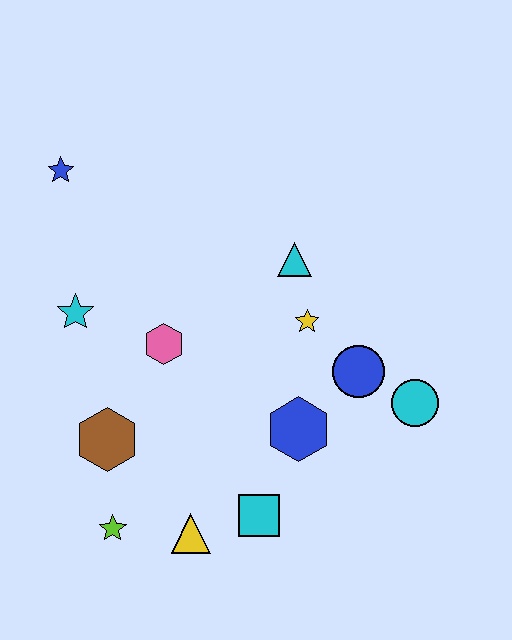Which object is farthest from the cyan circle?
The blue star is farthest from the cyan circle.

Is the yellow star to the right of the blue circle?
No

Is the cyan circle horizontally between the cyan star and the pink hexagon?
No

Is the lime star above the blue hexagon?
No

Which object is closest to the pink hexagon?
The cyan star is closest to the pink hexagon.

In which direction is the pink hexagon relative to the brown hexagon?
The pink hexagon is above the brown hexagon.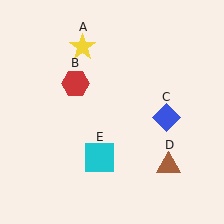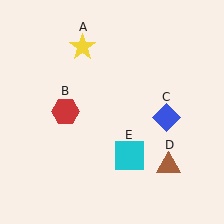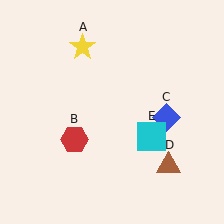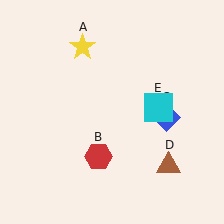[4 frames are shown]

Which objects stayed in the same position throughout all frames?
Yellow star (object A) and blue diamond (object C) and brown triangle (object D) remained stationary.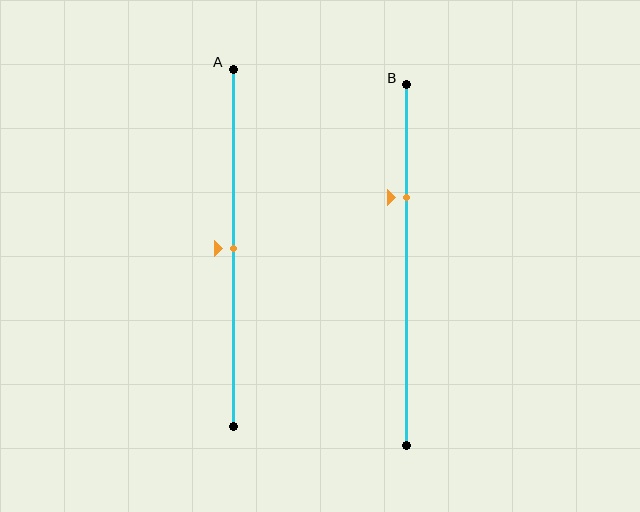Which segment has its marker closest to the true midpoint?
Segment A has its marker closest to the true midpoint.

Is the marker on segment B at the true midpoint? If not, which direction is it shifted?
No, the marker on segment B is shifted upward by about 19% of the segment length.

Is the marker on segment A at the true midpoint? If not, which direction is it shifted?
Yes, the marker on segment A is at the true midpoint.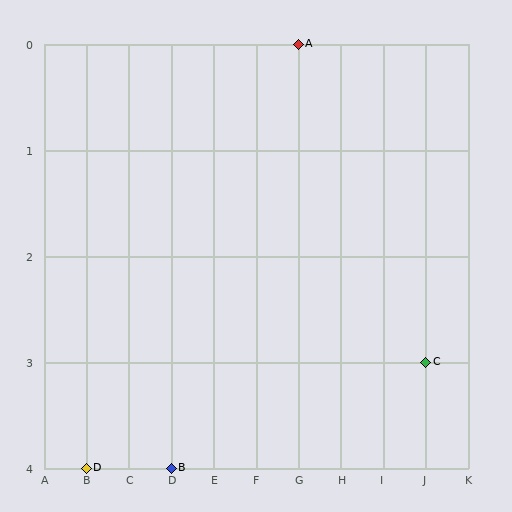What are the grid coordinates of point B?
Point B is at grid coordinates (D, 4).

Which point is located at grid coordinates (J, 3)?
Point C is at (J, 3).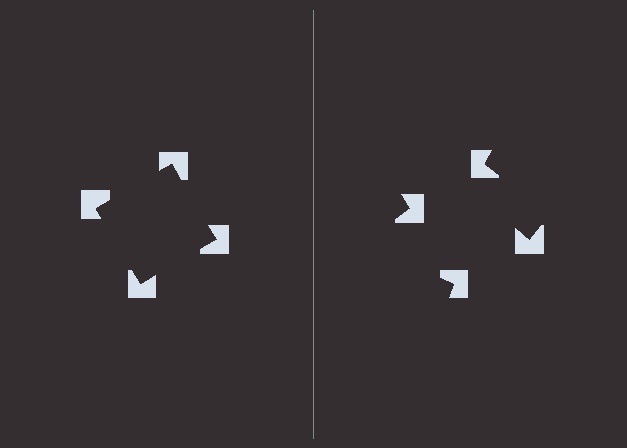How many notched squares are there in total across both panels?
8 — 4 on each side.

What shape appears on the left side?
An illusory square.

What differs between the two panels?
The notched squares are positioned identically on both sides; only the wedge orientations differ. On the left they align to a square; on the right they are misaligned.